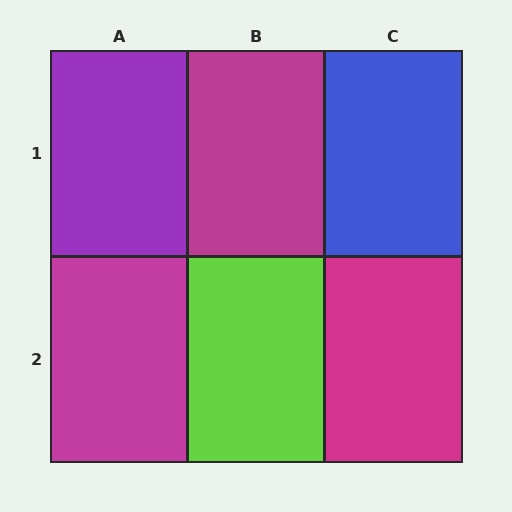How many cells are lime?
1 cell is lime.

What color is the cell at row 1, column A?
Purple.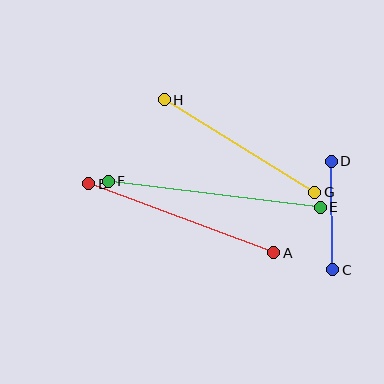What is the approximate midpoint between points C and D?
The midpoint is at approximately (332, 215) pixels.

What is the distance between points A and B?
The distance is approximately 197 pixels.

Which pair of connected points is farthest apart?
Points E and F are farthest apart.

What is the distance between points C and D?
The distance is approximately 109 pixels.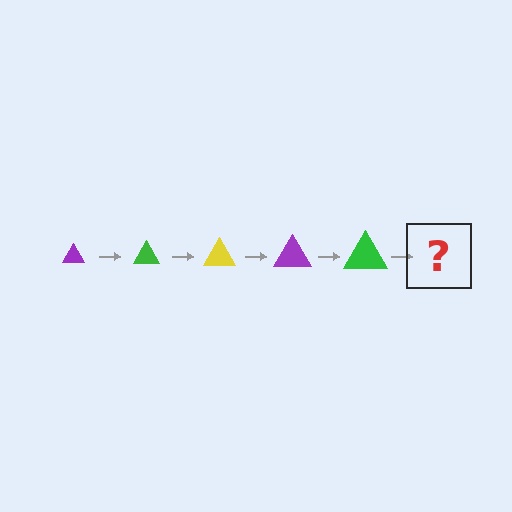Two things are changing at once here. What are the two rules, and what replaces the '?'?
The two rules are that the triangle grows larger each step and the color cycles through purple, green, and yellow. The '?' should be a yellow triangle, larger than the previous one.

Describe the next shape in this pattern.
It should be a yellow triangle, larger than the previous one.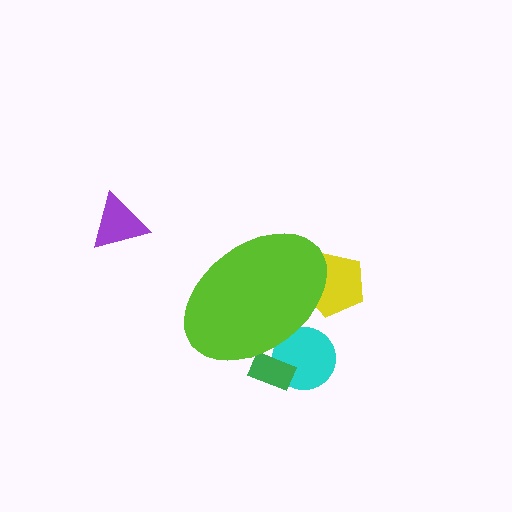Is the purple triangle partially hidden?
No, the purple triangle is fully visible.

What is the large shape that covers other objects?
A lime ellipse.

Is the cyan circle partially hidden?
Yes, the cyan circle is partially hidden behind the lime ellipse.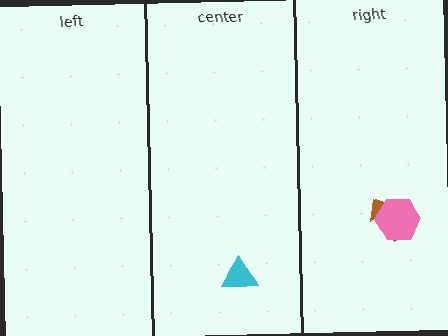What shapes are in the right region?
The brown arrow, the pink hexagon.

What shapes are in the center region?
The cyan triangle.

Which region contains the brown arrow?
The right region.